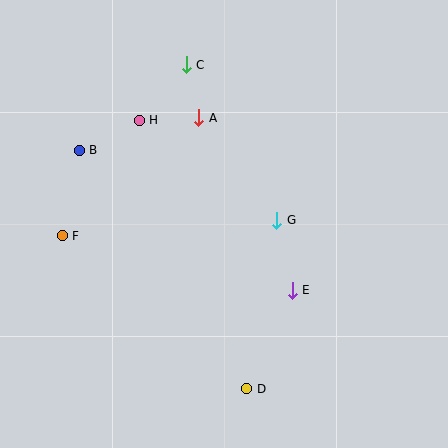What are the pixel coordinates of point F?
Point F is at (62, 236).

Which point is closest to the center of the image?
Point G at (277, 220) is closest to the center.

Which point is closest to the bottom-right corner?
Point D is closest to the bottom-right corner.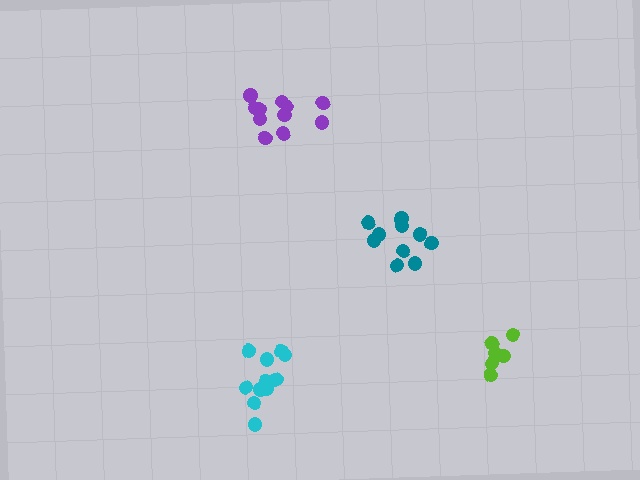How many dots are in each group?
Group 1: 11 dots, Group 2: 10 dots, Group 3: 11 dots, Group 4: 6 dots (38 total).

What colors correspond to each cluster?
The clusters are colored: cyan, teal, purple, lime.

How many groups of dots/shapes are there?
There are 4 groups.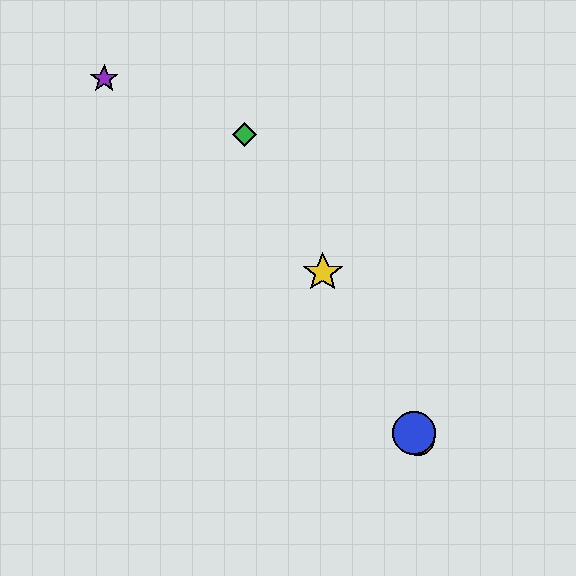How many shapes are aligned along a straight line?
4 shapes (the red circle, the blue circle, the green diamond, the yellow star) are aligned along a straight line.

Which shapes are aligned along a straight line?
The red circle, the blue circle, the green diamond, the yellow star are aligned along a straight line.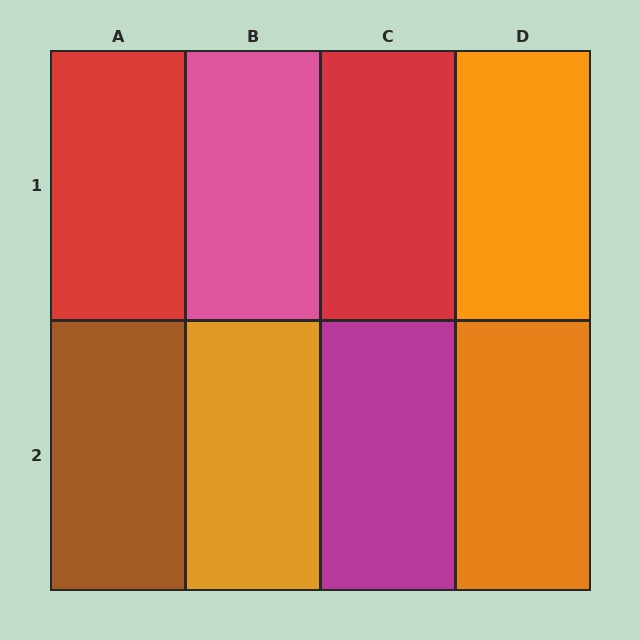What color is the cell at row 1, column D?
Orange.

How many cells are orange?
3 cells are orange.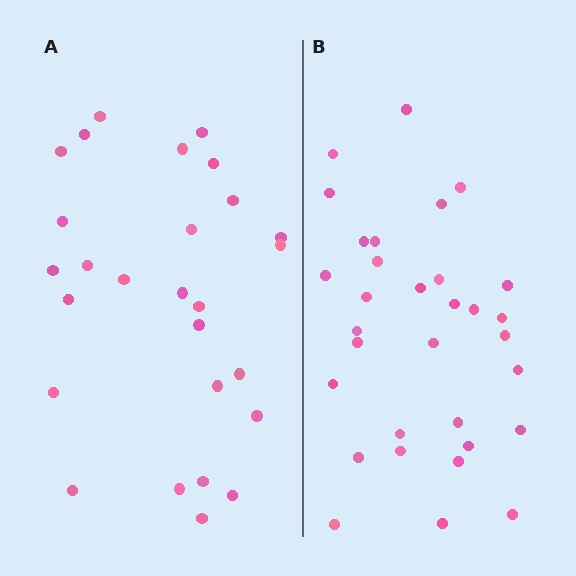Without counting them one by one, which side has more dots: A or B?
Region B (the right region) has more dots.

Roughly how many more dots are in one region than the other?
Region B has about 5 more dots than region A.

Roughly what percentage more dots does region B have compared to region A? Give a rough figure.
About 20% more.